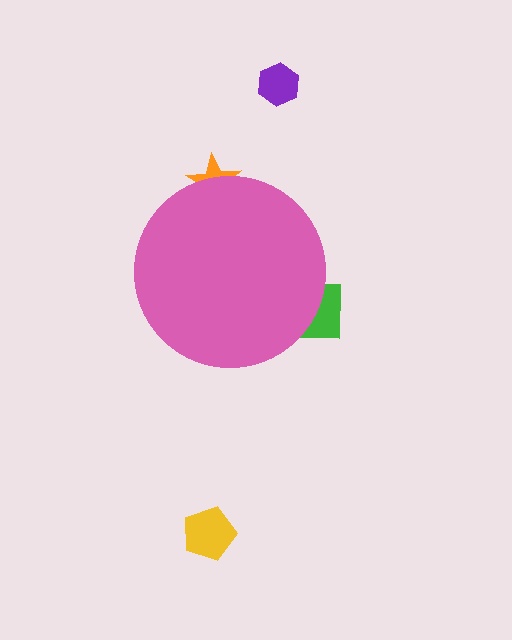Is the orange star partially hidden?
Yes, the orange star is partially hidden behind the pink circle.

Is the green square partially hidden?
Yes, the green square is partially hidden behind the pink circle.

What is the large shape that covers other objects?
A pink circle.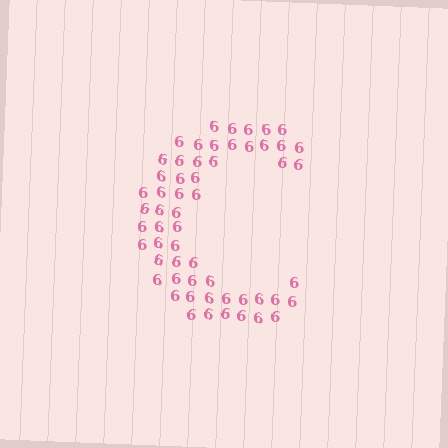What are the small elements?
The small elements are digit 6's.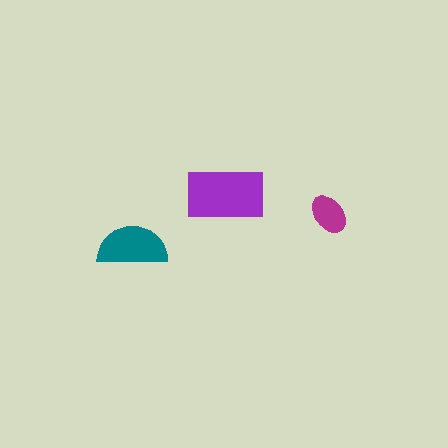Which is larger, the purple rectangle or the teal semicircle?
The purple rectangle.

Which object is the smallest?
The magenta ellipse.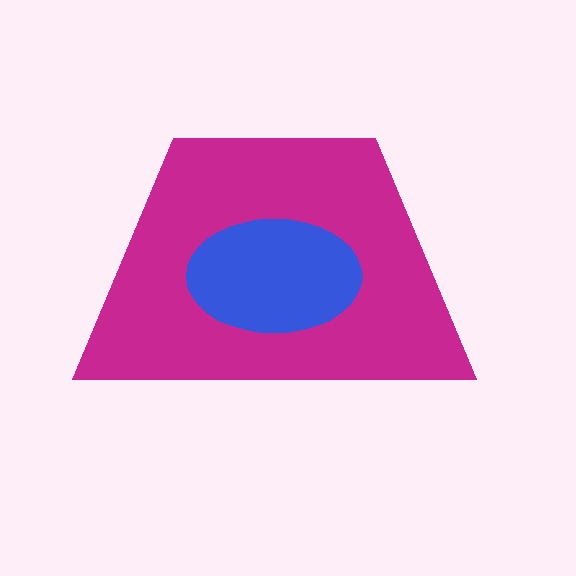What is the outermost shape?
The magenta trapezoid.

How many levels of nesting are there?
2.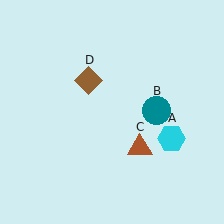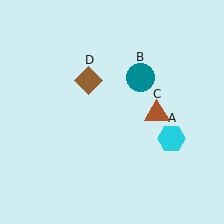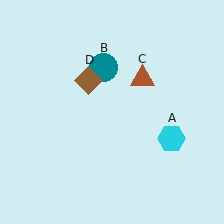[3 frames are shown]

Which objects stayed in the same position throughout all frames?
Cyan hexagon (object A) and brown diamond (object D) remained stationary.